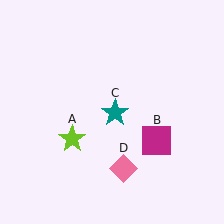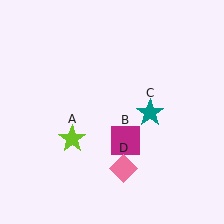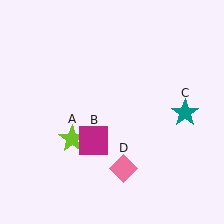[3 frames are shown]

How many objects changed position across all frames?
2 objects changed position: magenta square (object B), teal star (object C).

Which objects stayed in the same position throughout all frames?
Lime star (object A) and pink diamond (object D) remained stationary.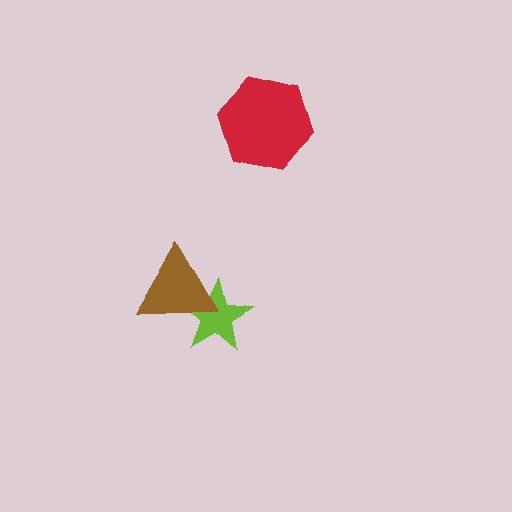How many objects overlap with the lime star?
1 object overlaps with the lime star.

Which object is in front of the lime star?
The brown triangle is in front of the lime star.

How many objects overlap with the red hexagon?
0 objects overlap with the red hexagon.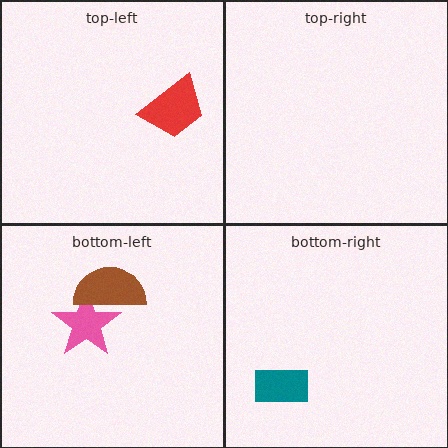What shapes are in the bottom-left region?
The pink star, the brown semicircle.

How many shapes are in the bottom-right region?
1.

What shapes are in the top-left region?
The red trapezoid.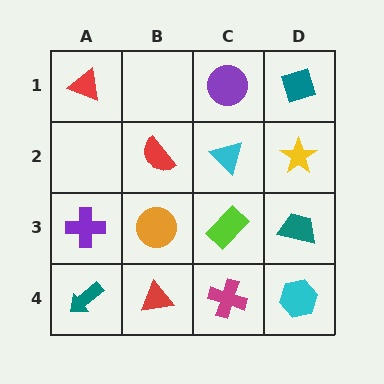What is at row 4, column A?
A teal arrow.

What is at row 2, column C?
A cyan triangle.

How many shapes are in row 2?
3 shapes.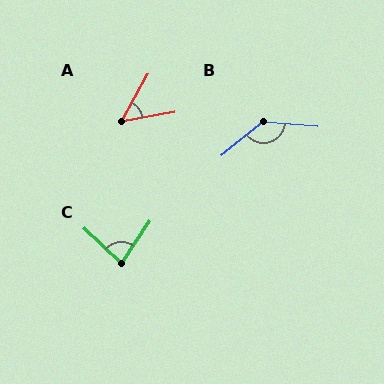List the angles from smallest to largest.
A (51°), C (80°), B (137°).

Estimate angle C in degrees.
Approximately 80 degrees.